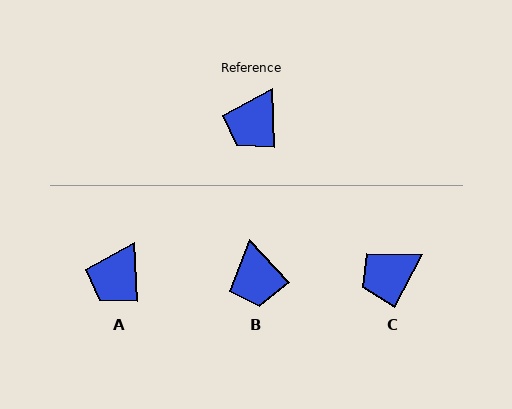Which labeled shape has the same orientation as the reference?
A.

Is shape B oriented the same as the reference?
No, it is off by about 40 degrees.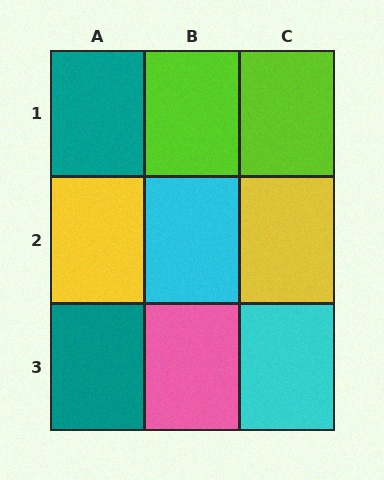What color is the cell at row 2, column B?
Cyan.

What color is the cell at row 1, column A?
Teal.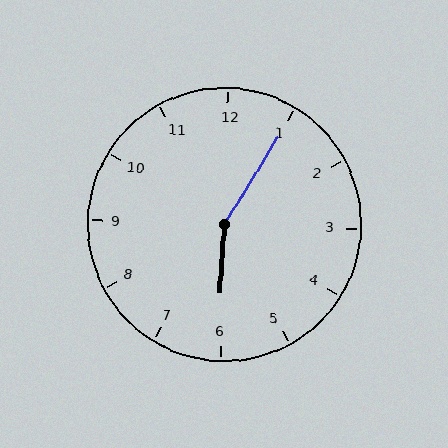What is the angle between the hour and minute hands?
Approximately 152 degrees.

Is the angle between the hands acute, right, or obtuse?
It is obtuse.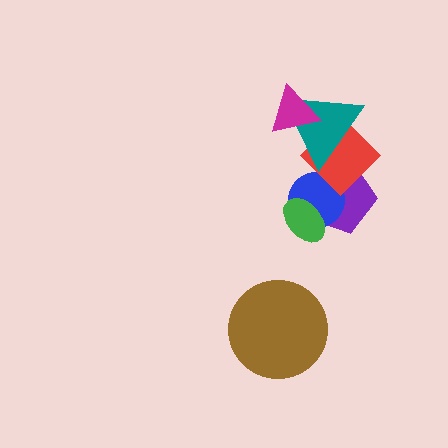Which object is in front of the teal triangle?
The magenta triangle is in front of the teal triangle.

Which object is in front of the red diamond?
The teal triangle is in front of the red diamond.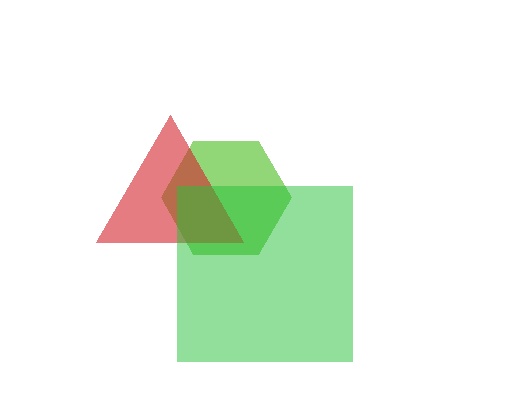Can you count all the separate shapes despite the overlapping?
Yes, there are 3 separate shapes.